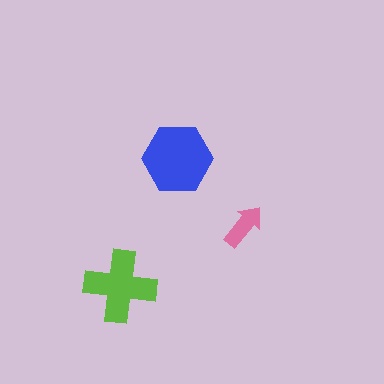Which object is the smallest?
The pink arrow.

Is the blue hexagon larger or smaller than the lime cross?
Larger.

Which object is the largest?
The blue hexagon.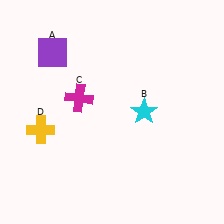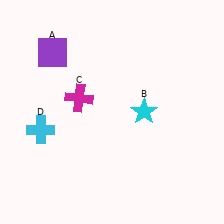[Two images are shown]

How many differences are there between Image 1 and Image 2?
There is 1 difference between the two images.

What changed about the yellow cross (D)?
In Image 1, D is yellow. In Image 2, it changed to cyan.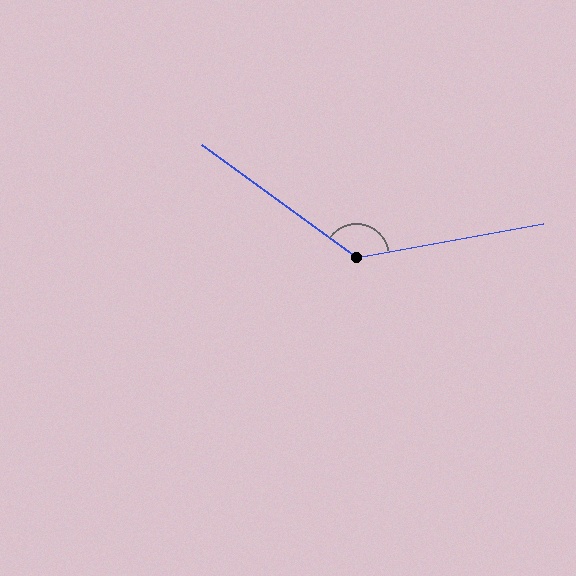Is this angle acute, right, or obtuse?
It is obtuse.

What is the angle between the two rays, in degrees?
Approximately 134 degrees.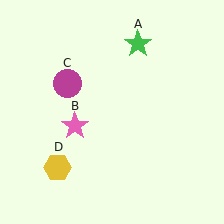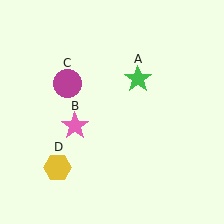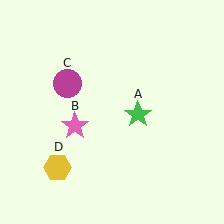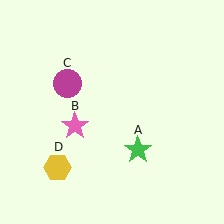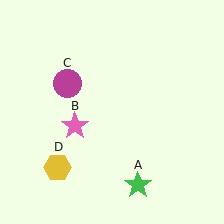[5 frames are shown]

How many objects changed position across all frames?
1 object changed position: green star (object A).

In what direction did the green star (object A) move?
The green star (object A) moved down.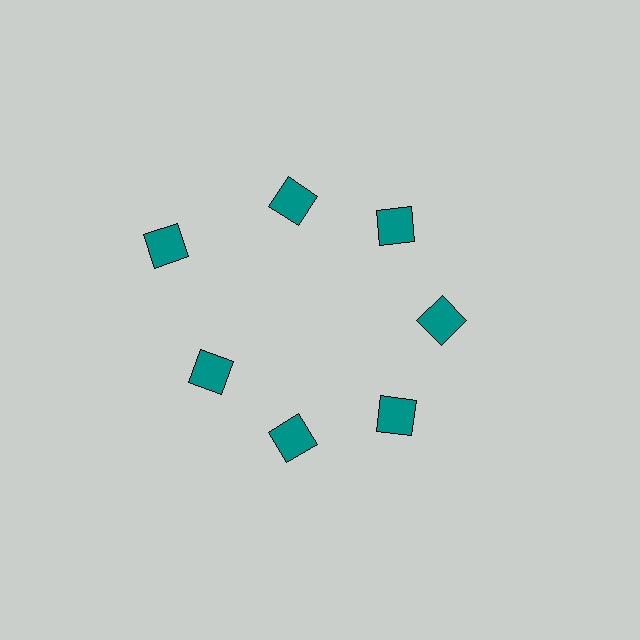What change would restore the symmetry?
The symmetry would be restored by moving it inward, back onto the ring so that all 7 squares sit at equal angles and equal distance from the center.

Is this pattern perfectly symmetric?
No. The 7 teal squares are arranged in a ring, but one element near the 10 o'clock position is pushed outward from the center, breaking the 7-fold rotational symmetry.